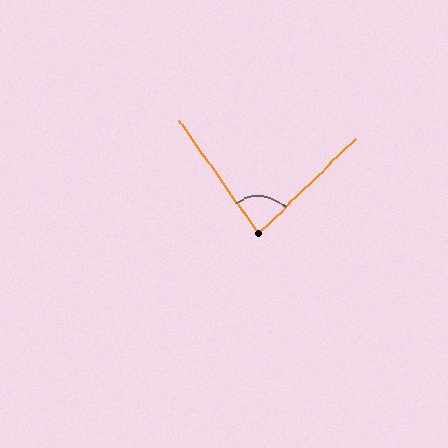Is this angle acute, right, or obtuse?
It is acute.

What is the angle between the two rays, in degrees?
Approximately 81 degrees.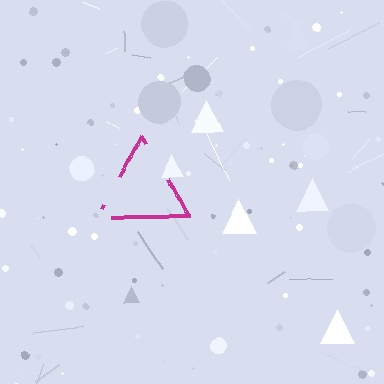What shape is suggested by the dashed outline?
The dashed outline suggests a triangle.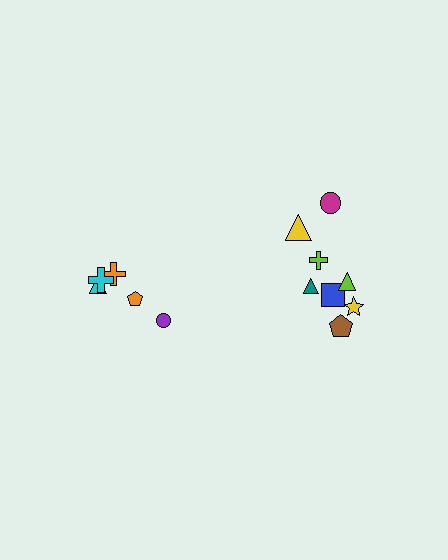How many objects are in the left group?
There are 5 objects.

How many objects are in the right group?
There are 8 objects.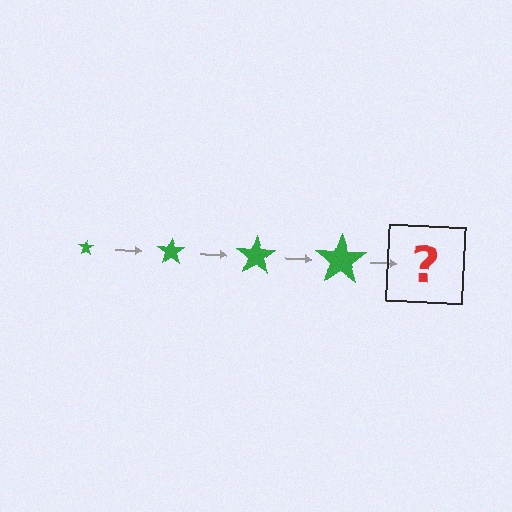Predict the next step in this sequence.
The next step is a green star, larger than the previous one.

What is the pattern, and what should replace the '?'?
The pattern is that the star gets progressively larger each step. The '?' should be a green star, larger than the previous one.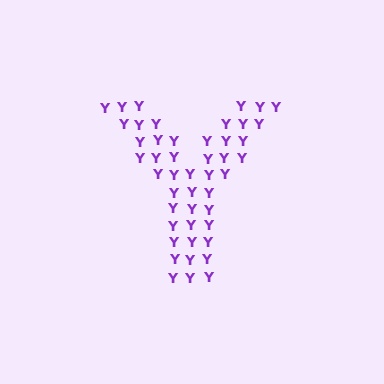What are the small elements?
The small elements are letter Y's.